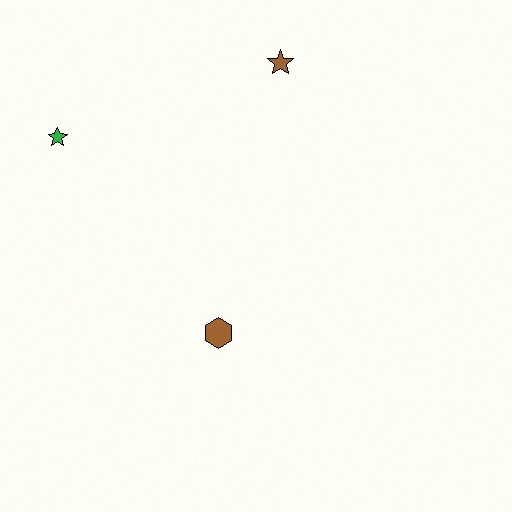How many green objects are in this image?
There is 1 green object.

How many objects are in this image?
There are 3 objects.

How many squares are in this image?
There are no squares.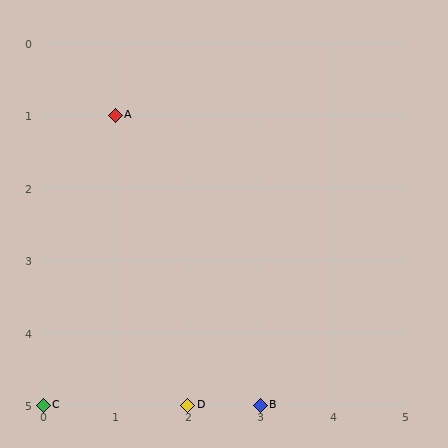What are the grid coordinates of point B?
Point B is at grid coordinates (3, 5).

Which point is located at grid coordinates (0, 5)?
Point C is at (0, 5).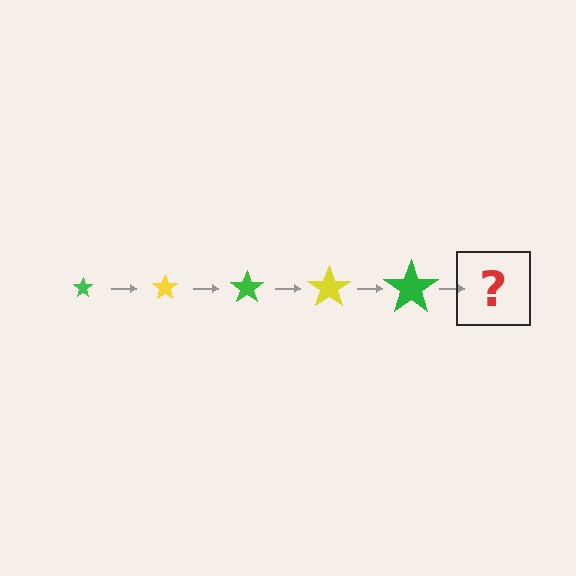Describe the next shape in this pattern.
It should be a yellow star, larger than the previous one.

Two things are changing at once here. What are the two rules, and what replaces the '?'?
The two rules are that the star grows larger each step and the color cycles through green and yellow. The '?' should be a yellow star, larger than the previous one.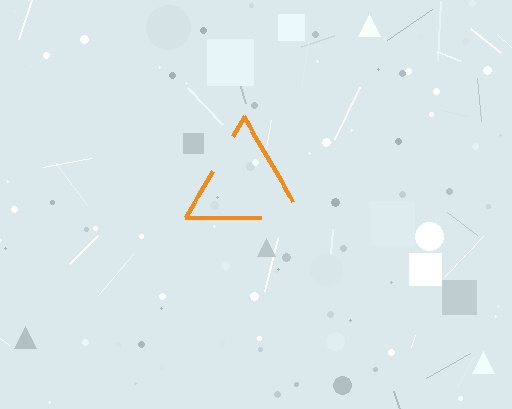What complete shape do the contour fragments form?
The contour fragments form a triangle.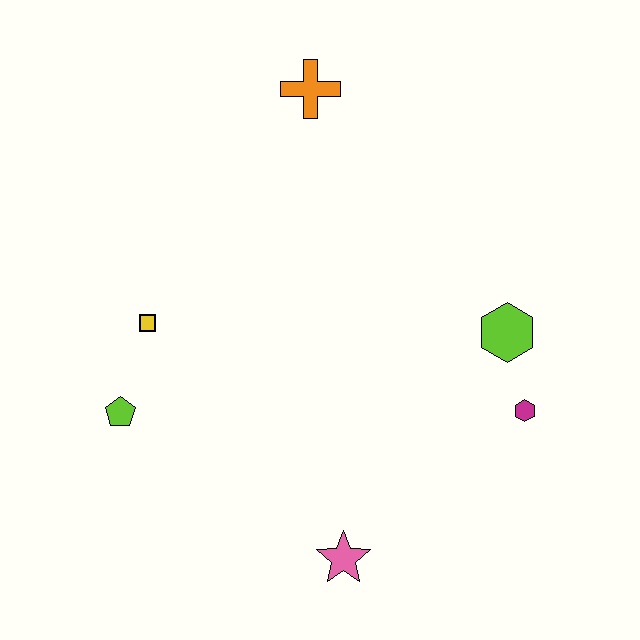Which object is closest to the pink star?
The magenta hexagon is closest to the pink star.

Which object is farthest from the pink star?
The orange cross is farthest from the pink star.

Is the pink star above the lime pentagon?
No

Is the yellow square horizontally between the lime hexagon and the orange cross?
No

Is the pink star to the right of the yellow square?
Yes